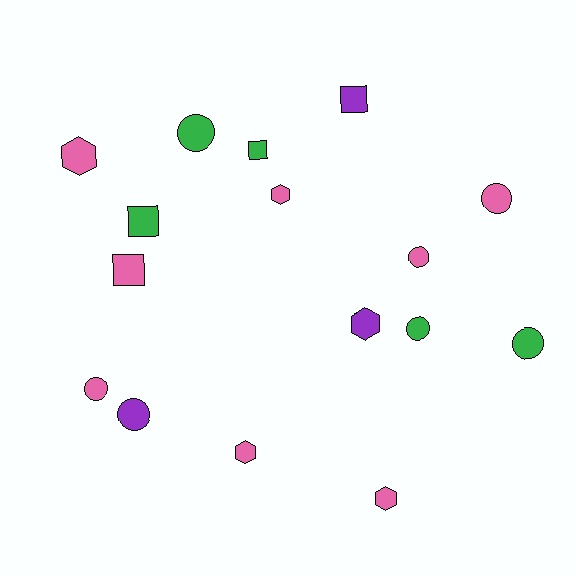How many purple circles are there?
There is 1 purple circle.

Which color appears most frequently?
Pink, with 8 objects.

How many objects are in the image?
There are 16 objects.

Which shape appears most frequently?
Circle, with 7 objects.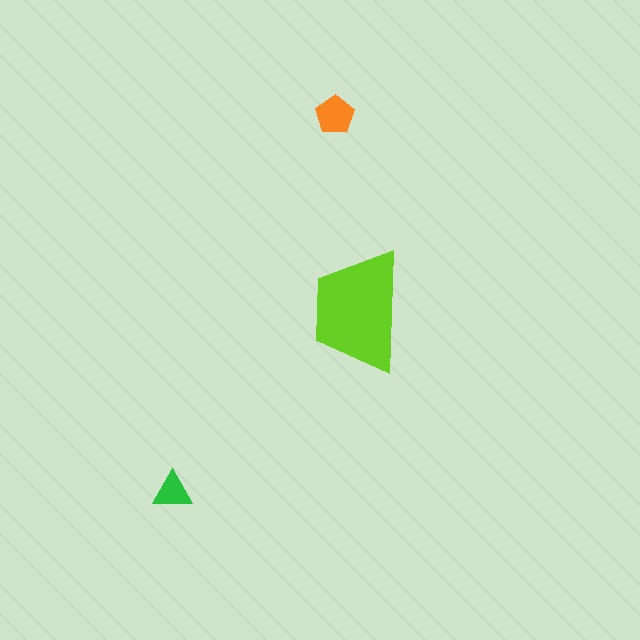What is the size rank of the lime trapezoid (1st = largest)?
1st.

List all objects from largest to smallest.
The lime trapezoid, the orange pentagon, the green triangle.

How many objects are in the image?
There are 3 objects in the image.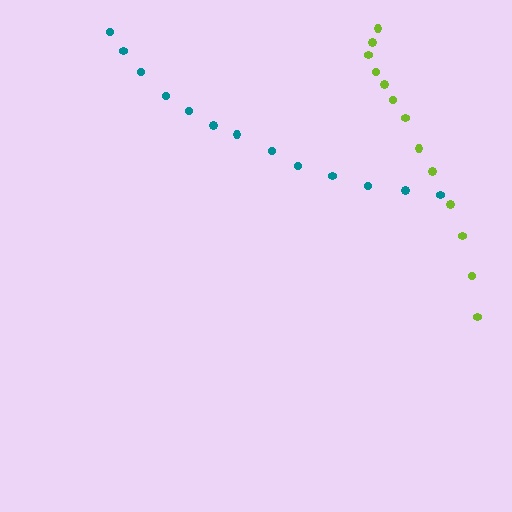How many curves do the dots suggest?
There are 2 distinct paths.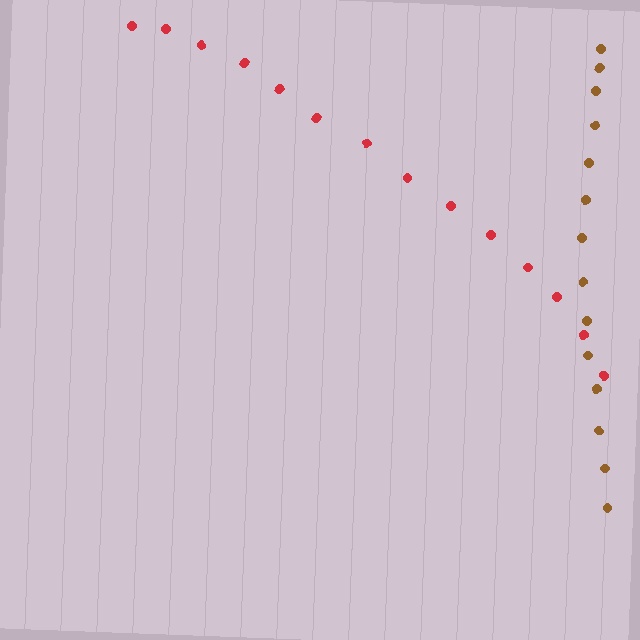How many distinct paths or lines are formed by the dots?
There are 2 distinct paths.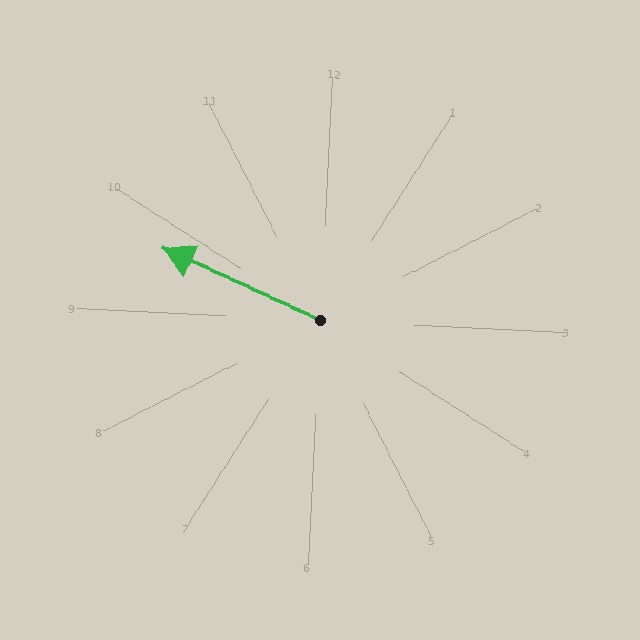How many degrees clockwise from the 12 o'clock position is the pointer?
Approximately 292 degrees.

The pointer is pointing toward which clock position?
Roughly 10 o'clock.